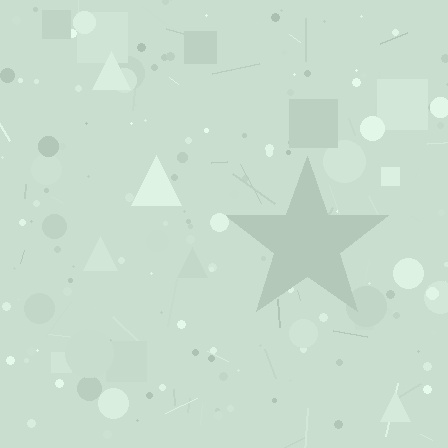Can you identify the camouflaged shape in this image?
The camouflaged shape is a star.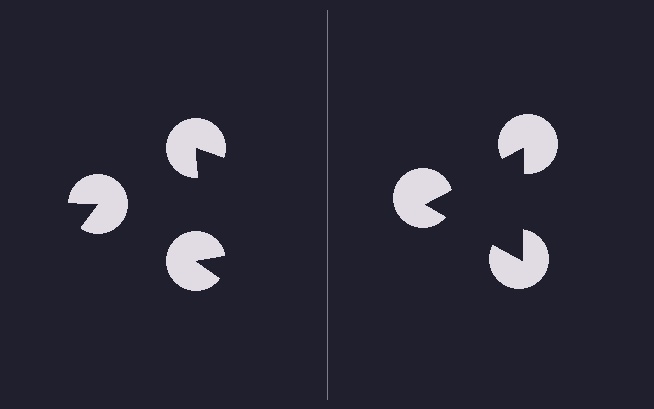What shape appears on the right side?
An illusory triangle.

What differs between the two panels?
The pac-man discs are positioned identically on both sides; only the wedge orientations differ. On the right they align to a triangle; on the left they are misaligned.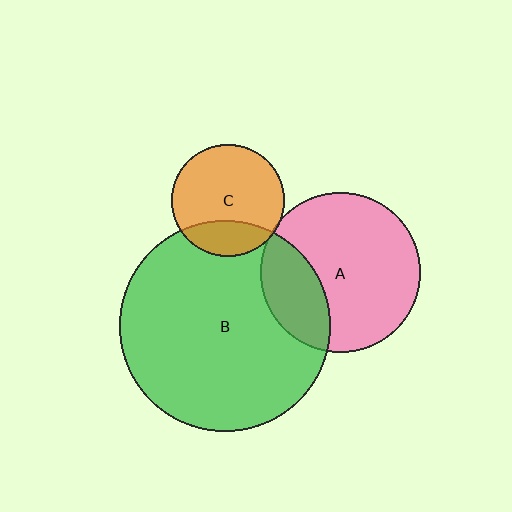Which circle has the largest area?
Circle B (green).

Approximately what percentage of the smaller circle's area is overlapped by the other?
Approximately 5%.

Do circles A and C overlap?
Yes.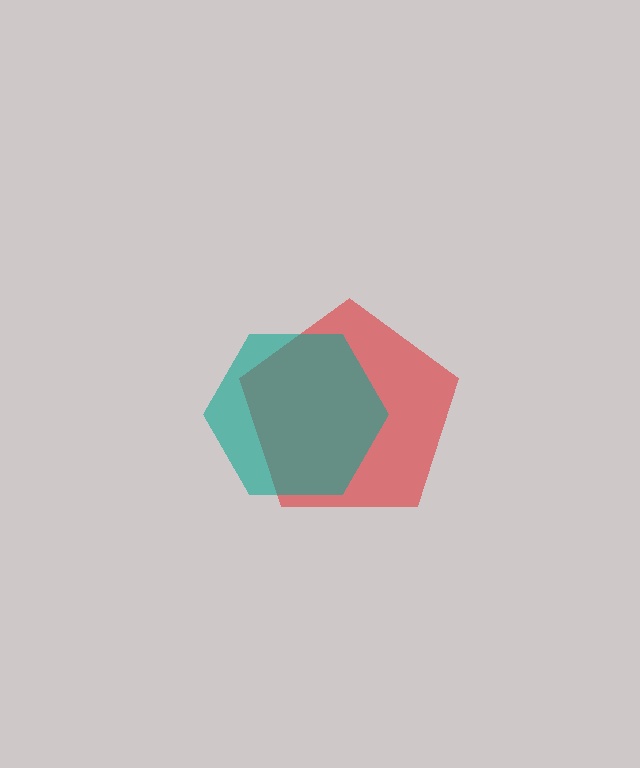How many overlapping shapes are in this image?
There are 2 overlapping shapes in the image.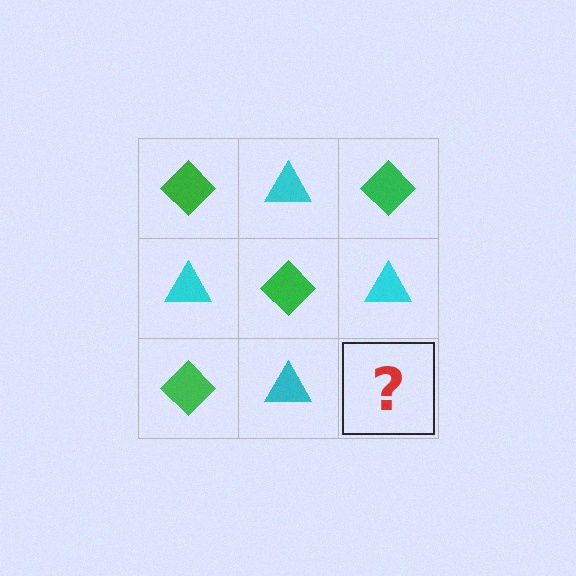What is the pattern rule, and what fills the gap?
The rule is that it alternates green diamond and cyan triangle in a checkerboard pattern. The gap should be filled with a green diamond.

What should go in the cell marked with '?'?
The missing cell should contain a green diamond.